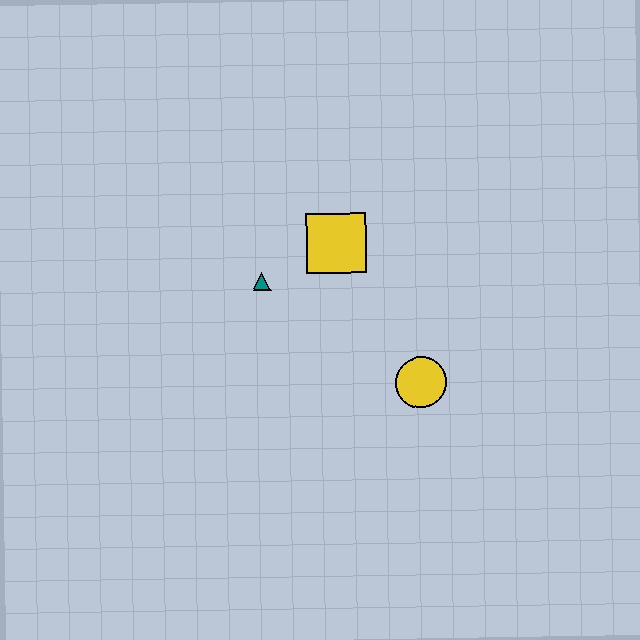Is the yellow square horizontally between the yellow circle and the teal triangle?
Yes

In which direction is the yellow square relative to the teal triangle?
The yellow square is to the right of the teal triangle.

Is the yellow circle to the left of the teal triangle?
No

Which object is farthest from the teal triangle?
The yellow circle is farthest from the teal triangle.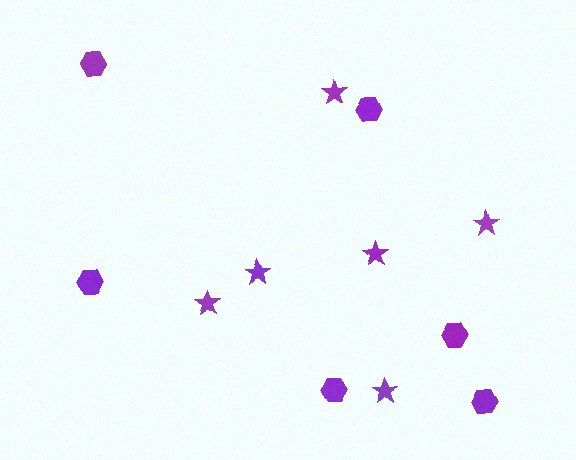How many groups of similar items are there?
There are 2 groups: one group of stars (6) and one group of hexagons (6).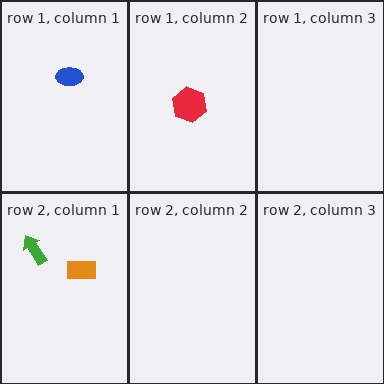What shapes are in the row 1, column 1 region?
The blue ellipse.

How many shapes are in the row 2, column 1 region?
2.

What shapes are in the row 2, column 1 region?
The orange rectangle, the green arrow.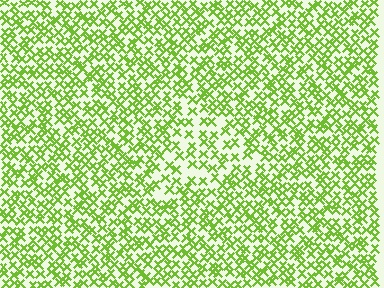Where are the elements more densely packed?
The elements are more densely packed outside the triangle boundary.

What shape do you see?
I see a triangle.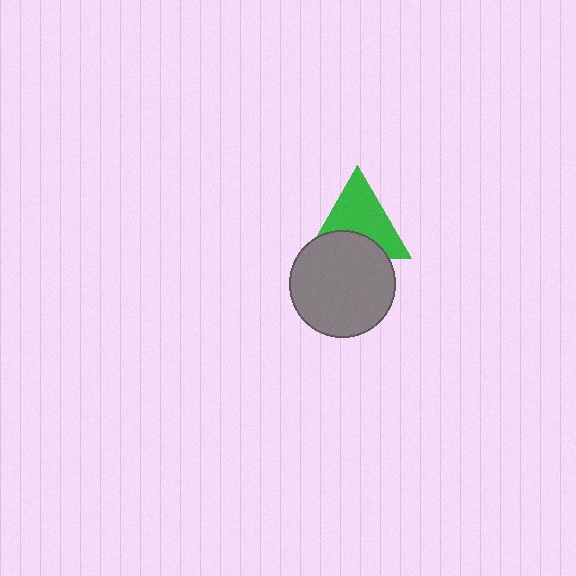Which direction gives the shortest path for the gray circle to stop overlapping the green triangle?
Moving down gives the shortest separation.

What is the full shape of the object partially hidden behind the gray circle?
The partially hidden object is a green triangle.